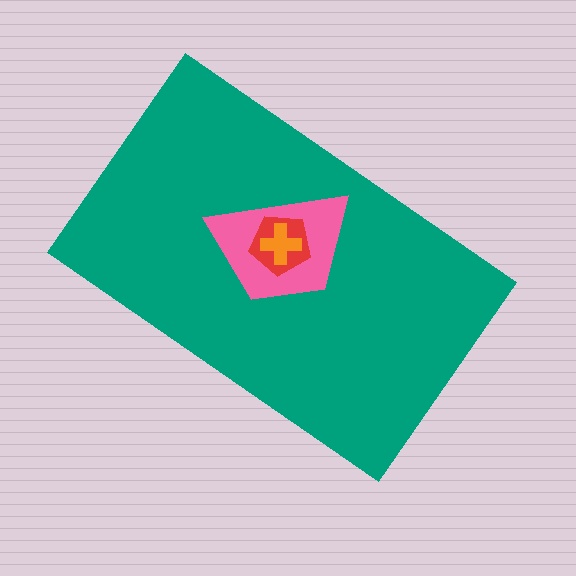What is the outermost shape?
The teal rectangle.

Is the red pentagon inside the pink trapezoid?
Yes.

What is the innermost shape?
The orange cross.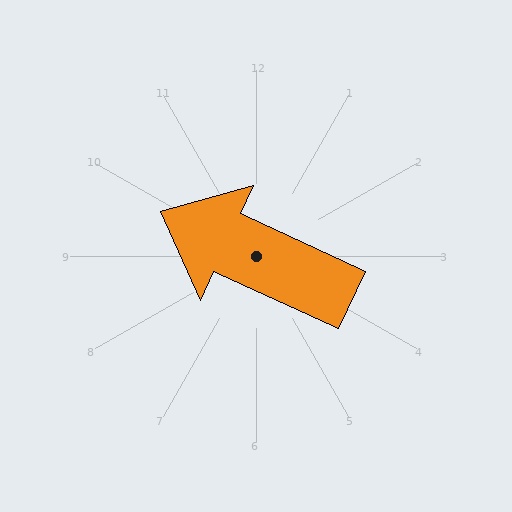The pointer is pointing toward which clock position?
Roughly 10 o'clock.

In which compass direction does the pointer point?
Northwest.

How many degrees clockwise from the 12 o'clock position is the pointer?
Approximately 295 degrees.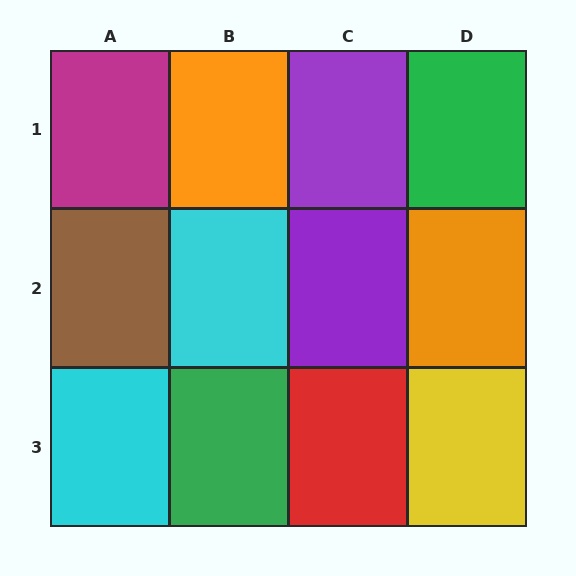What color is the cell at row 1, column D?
Green.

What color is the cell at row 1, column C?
Purple.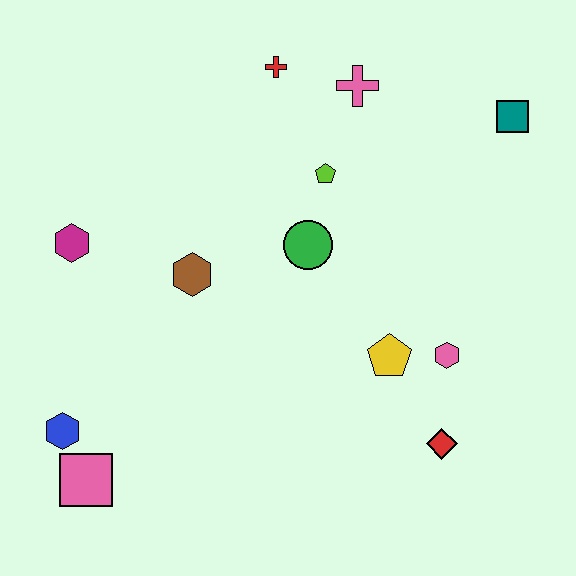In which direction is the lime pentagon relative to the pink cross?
The lime pentagon is below the pink cross.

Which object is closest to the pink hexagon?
The yellow pentagon is closest to the pink hexagon.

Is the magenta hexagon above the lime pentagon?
No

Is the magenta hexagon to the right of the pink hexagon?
No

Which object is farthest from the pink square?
The teal square is farthest from the pink square.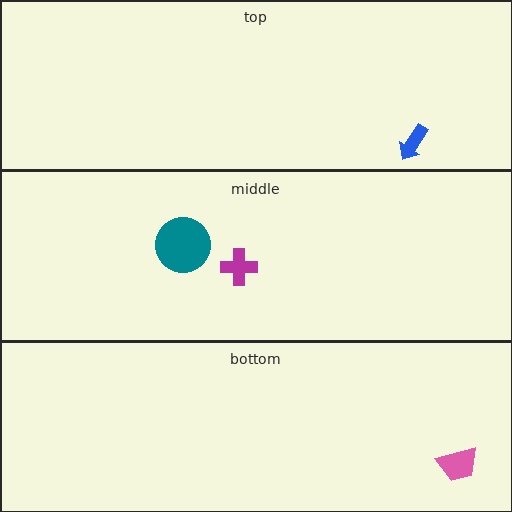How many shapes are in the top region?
1.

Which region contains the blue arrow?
The top region.